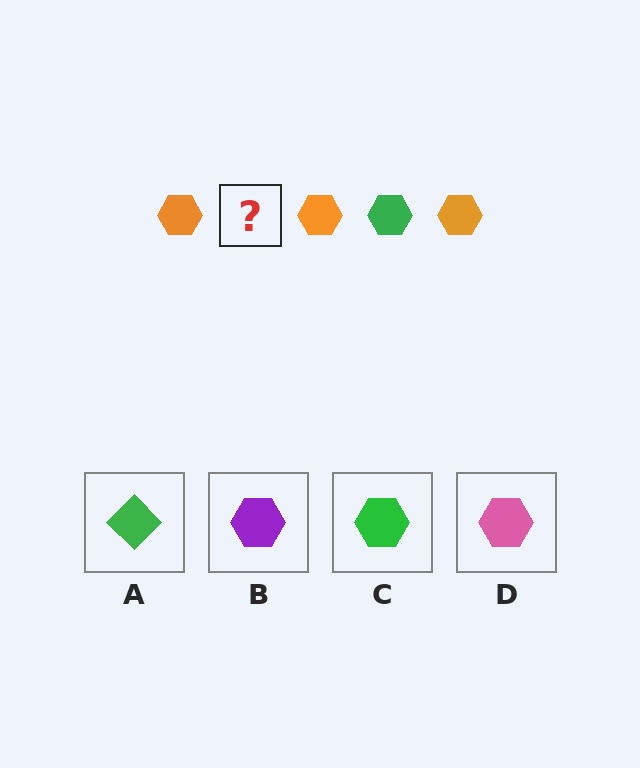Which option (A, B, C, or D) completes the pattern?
C.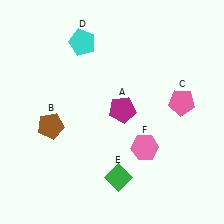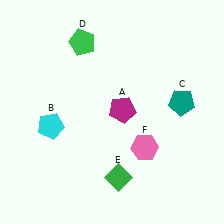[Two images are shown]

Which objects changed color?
B changed from brown to cyan. C changed from pink to teal. D changed from cyan to green.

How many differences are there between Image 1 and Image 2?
There are 3 differences between the two images.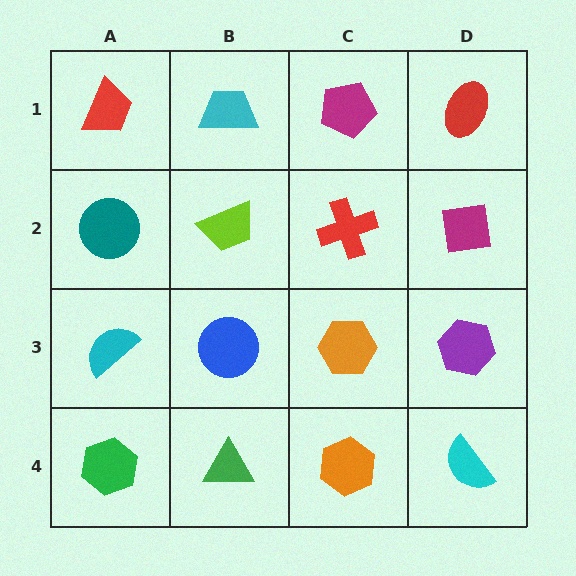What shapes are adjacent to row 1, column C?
A red cross (row 2, column C), a cyan trapezoid (row 1, column B), a red ellipse (row 1, column D).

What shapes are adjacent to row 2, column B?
A cyan trapezoid (row 1, column B), a blue circle (row 3, column B), a teal circle (row 2, column A), a red cross (row 2, column C).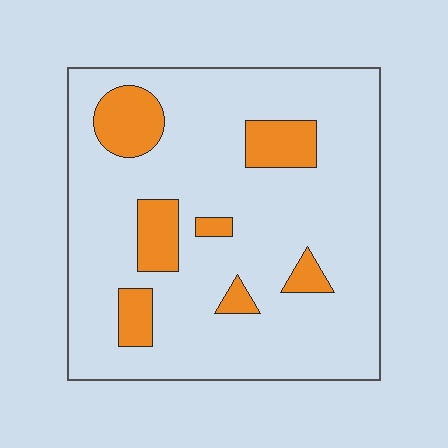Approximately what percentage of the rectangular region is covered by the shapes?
Approximately 15%.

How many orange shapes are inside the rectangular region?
7.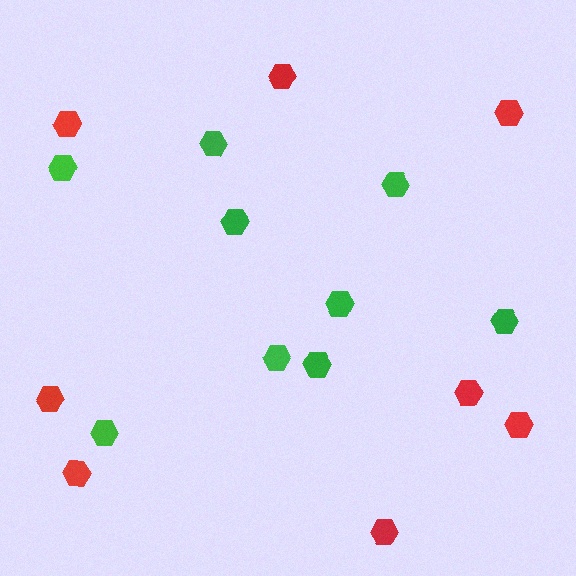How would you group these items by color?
There are 2 groups: one group of green hexagons (9) and one group of red hexagons (8).